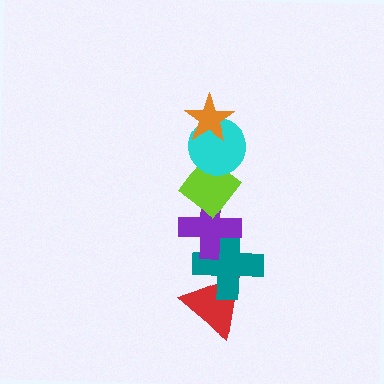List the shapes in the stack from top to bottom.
From top to bottom: the orange star, the cyan circle, the lime diamond, the purple cross, the teal cross, the red triangle.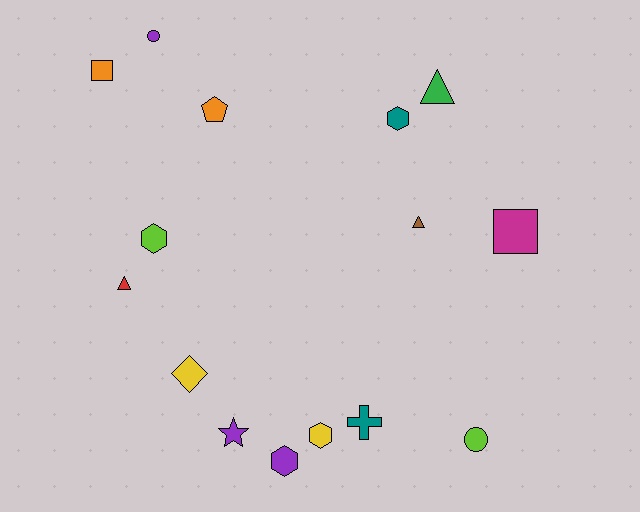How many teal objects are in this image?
There are 2 teal objects.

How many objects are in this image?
There are 15 objects.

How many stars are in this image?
There is 1 star.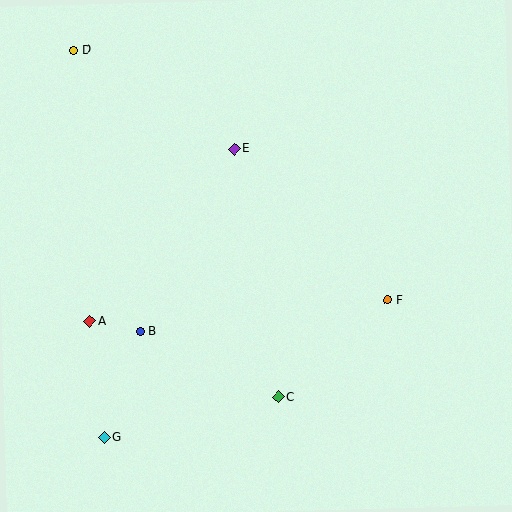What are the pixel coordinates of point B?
Point B is at (140, 331).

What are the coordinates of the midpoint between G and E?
The midpoint between G and E is at (169, 293).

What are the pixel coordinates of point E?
Point E is at (234, 149).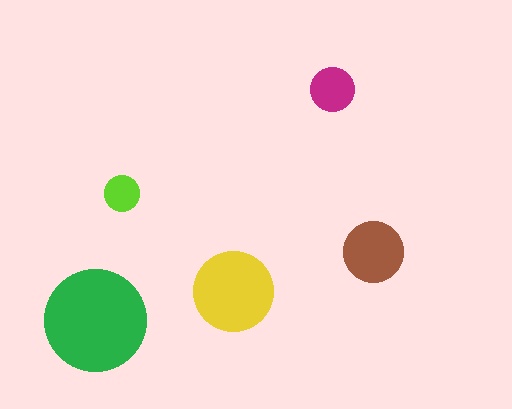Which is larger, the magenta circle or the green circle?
The green one.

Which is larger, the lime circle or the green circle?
The green one.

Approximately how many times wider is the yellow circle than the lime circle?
About 2 times wider.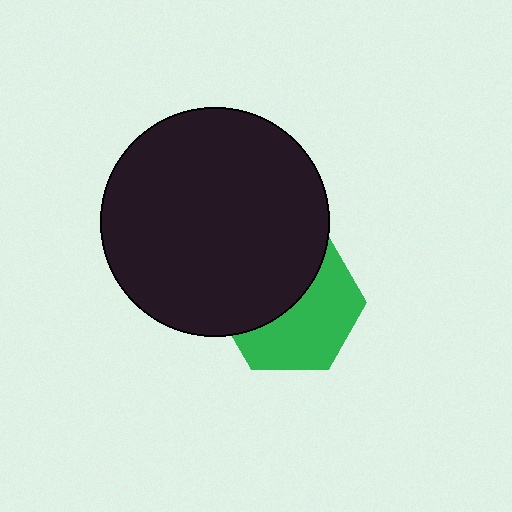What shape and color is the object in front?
The object in front is a black circle.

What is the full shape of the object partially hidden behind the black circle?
The partially hidden object is a green hexagon.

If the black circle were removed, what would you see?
You would see the complete green hexagon.